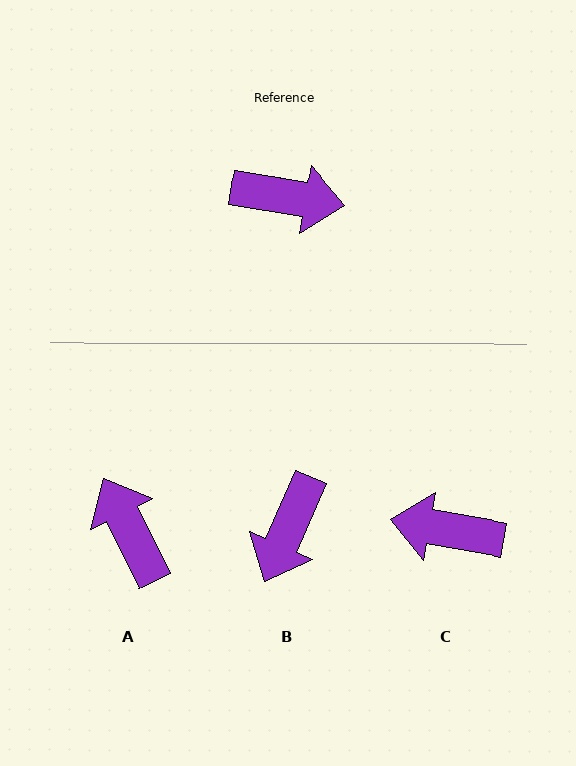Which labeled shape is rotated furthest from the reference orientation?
C, about 178 degrees away.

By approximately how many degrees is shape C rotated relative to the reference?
Approximately 178 degrees counter-clockwise.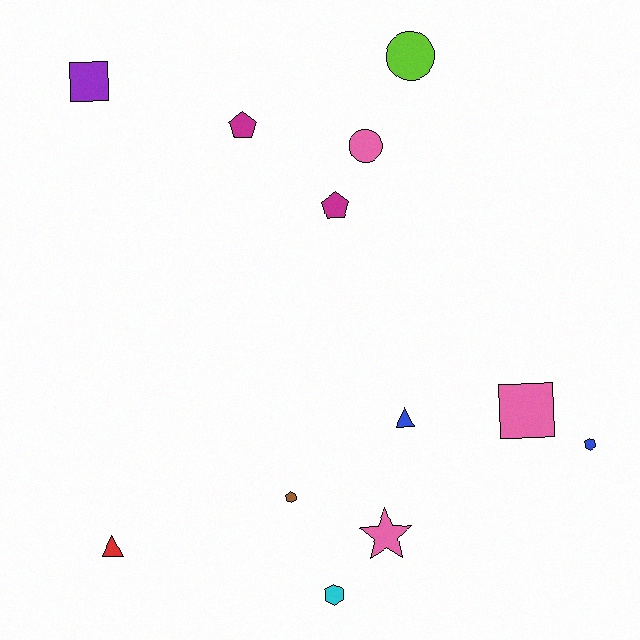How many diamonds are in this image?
There are no diamonds.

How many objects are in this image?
There are 12 objects.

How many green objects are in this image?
There are no green objects.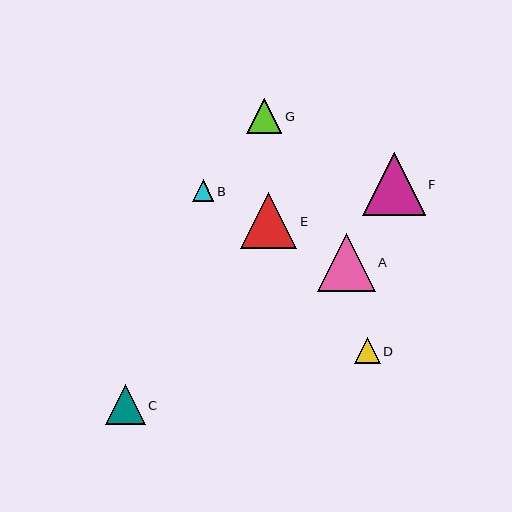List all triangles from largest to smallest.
From largest to smallest: F, A, E, C, G, D, B.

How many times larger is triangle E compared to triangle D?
Triangle E is approximately 2.1 times the size of triangle D.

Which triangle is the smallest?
Triangle B is the smallest with a size of approximately 21 pixels.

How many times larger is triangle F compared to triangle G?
Triangle F is approximately 1.8 times the size of triangle G.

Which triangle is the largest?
Triangle F is the largest with a size of approximately 62 pixels.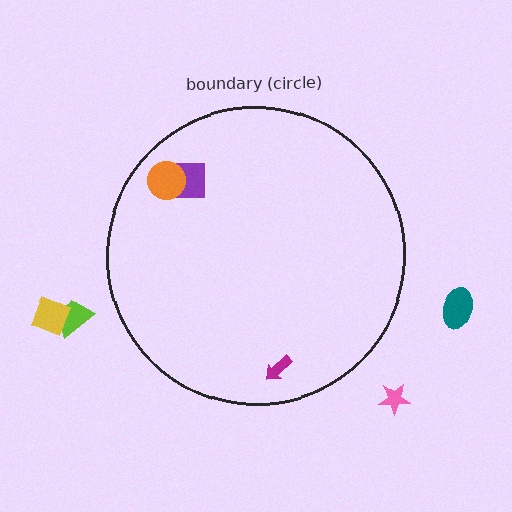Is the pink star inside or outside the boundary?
Outside.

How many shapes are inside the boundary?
3 inside, 4 outside.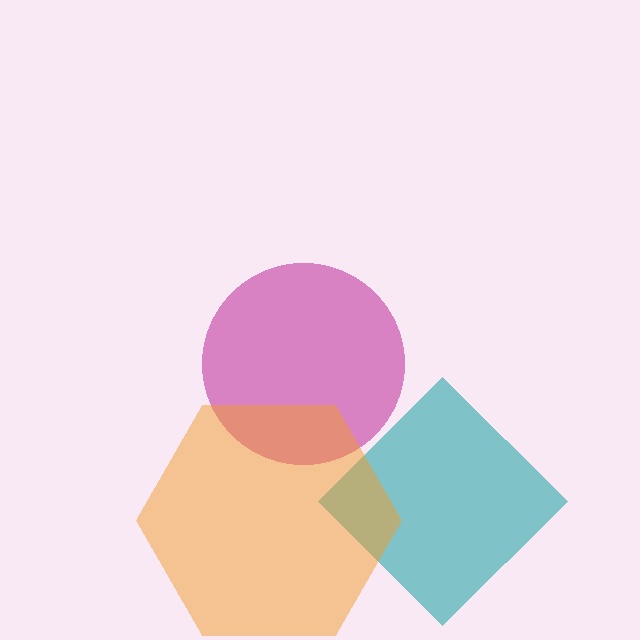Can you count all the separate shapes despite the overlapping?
Yes, there are 3 separate shapes.